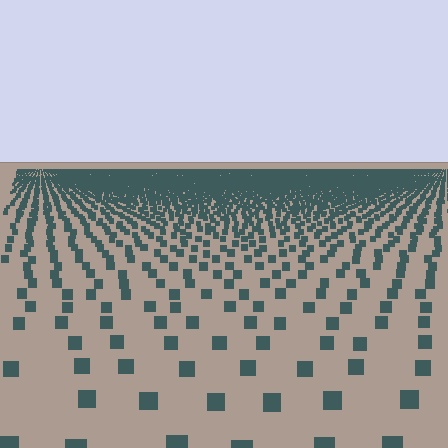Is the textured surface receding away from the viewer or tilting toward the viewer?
The surface is receding away from the viewer. Texture elements get smaller and denser toward the top.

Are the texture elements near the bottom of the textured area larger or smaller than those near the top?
Larger. Near the bottom, elements are closer to the viewer and appear at a bigger on-screen size.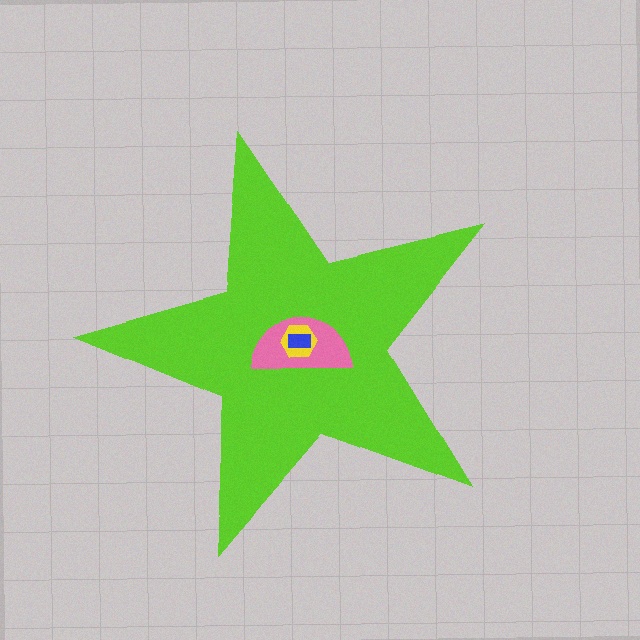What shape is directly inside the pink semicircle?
The yellow hexagon.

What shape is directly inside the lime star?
The pink semicircle.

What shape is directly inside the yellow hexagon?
The blue rectangle.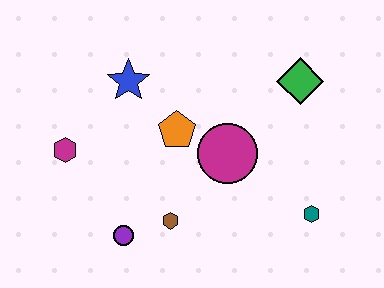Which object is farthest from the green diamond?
The magenta hexagon is farthest from the green diamond.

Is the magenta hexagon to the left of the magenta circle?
Yes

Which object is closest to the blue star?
The orange pentagon is closest to the blue star.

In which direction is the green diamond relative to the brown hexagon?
The green diamond is above the brown hexagon.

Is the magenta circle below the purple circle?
No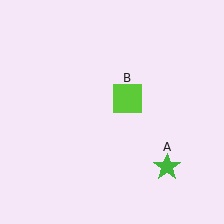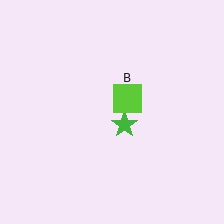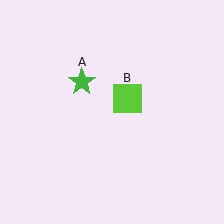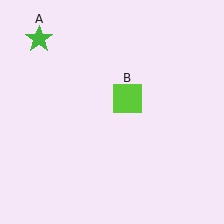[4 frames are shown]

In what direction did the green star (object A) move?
The green star (object A) moved up and to the left.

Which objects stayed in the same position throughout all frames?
Lime square (object B) remained stationary.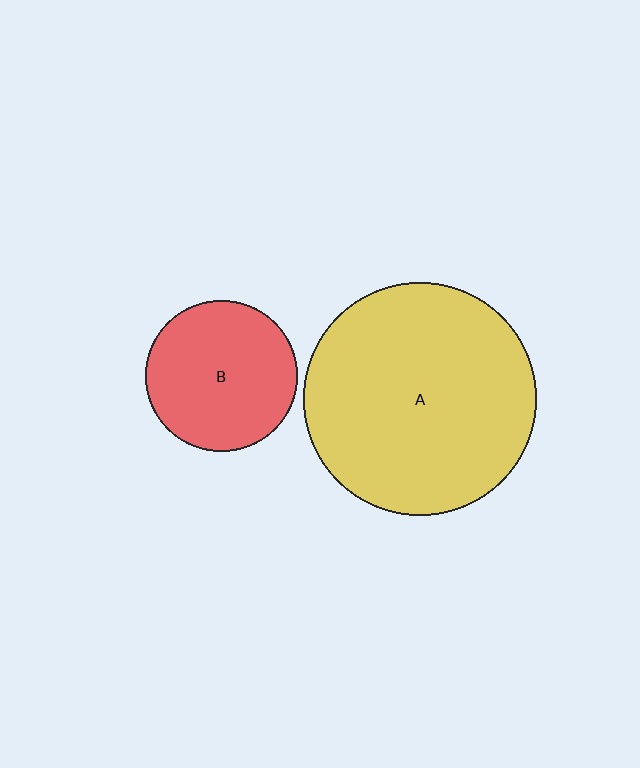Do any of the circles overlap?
No, none of the circles overlap.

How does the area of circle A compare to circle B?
Approximately 2.4 times.